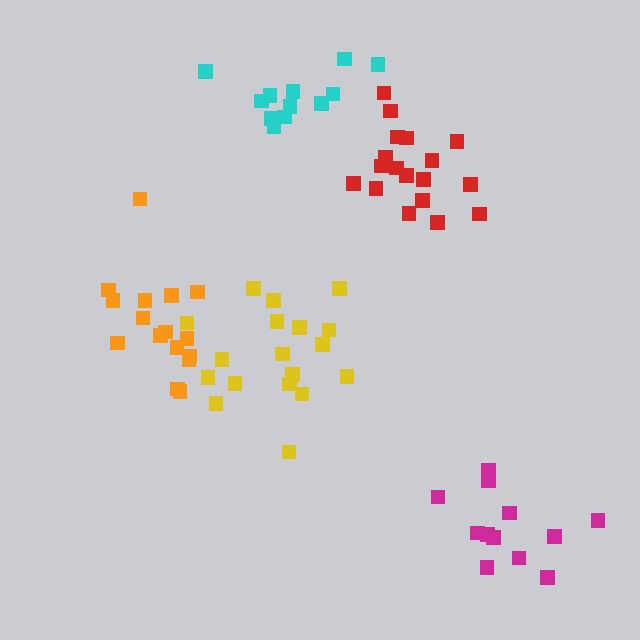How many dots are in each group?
Group 1: 16 dots, Group 2: 18 dots, Group 3: 18 dots, Group 4: 12 dots, Group 5: 12 dots (76 total).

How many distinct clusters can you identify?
There are 5 distinct clusters.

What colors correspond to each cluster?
The clusters are colored: orange, yellow, red, cyan, magenta.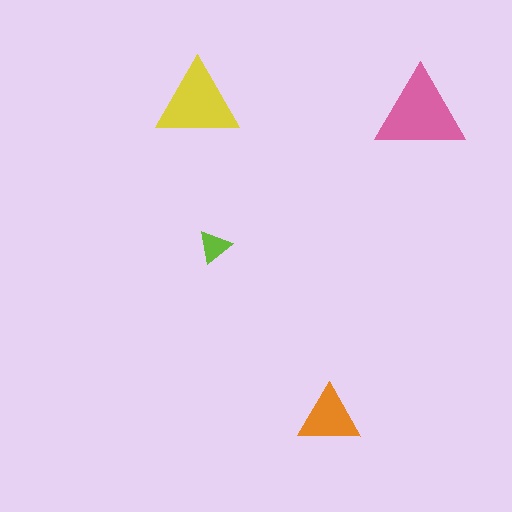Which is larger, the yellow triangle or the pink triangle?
The pink one.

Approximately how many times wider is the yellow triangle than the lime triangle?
About 2.5 times wider.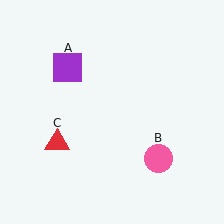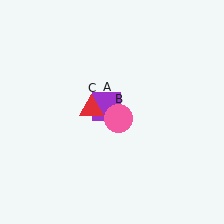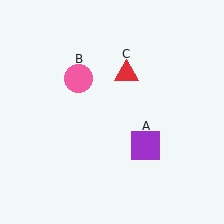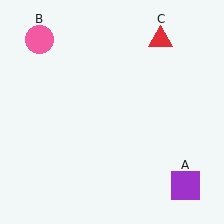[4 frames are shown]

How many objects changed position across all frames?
3 objects changed position: purple square (object A), pink circle (object B), red triangle (object C).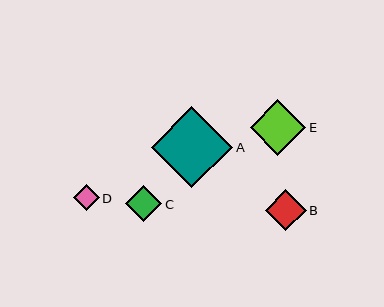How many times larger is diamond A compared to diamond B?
Diamond A is approximately 2.0 times the size of diamond B.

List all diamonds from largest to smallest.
From largest to smallest: A, E, B, C, D.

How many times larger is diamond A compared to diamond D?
Diamond A is approximately 3.2 times the size of diamond D.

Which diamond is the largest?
Diamond A is the largest with a size of approximately 81 pixels.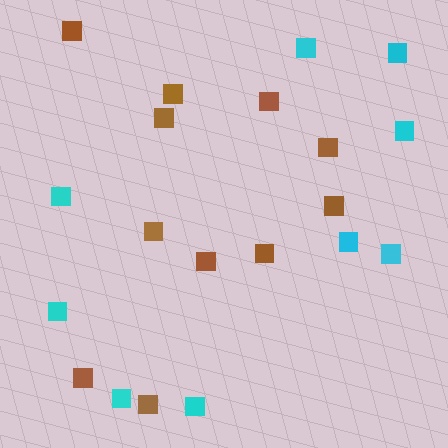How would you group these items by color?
There are 2 groups: one group of cyan squares (9) and one group of brown squares (11).